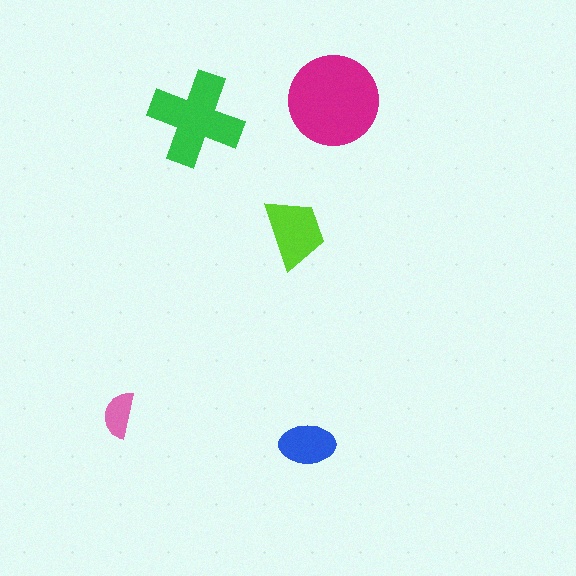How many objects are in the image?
There are 5 objects in the image.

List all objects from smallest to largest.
The pink semicircle, the blue ellipse, the lime trapezoid, the green cross, the magenta circle.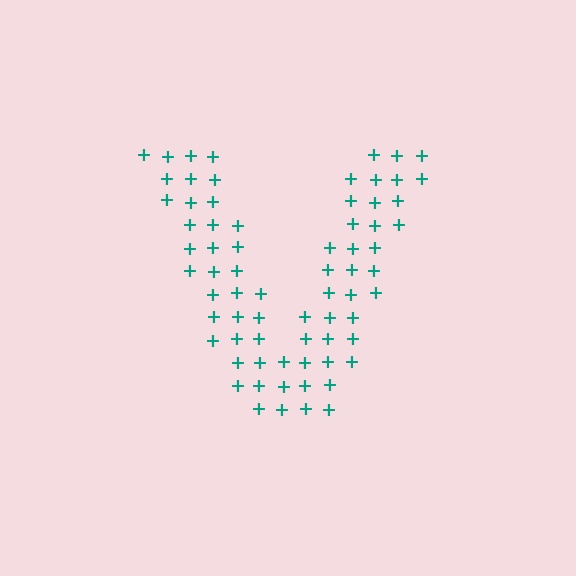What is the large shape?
The large shape is the letter V.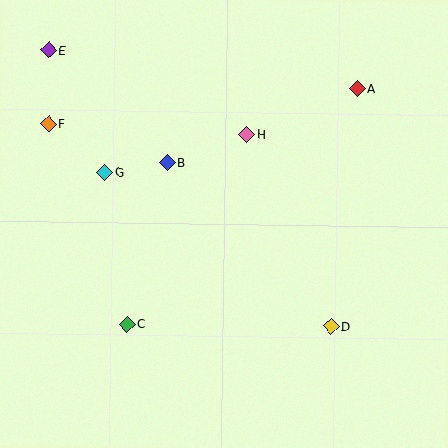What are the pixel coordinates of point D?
Point D is at (331, 326).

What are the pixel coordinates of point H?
Point H is at (247, 135).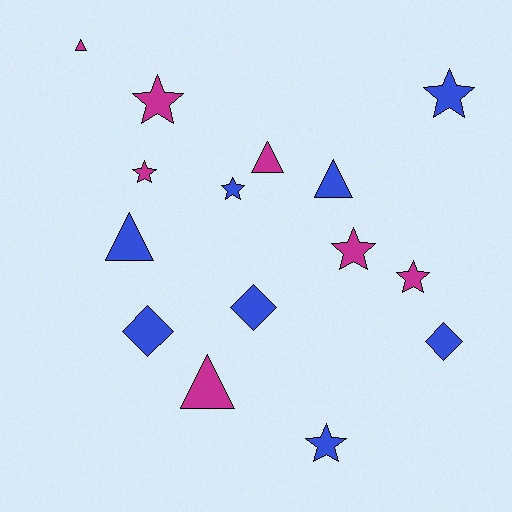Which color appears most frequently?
Blue, with 8 objects.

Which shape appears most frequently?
Star, with 7 objects.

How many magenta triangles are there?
There are 3 magenta triangles.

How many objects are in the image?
There are 15 objects.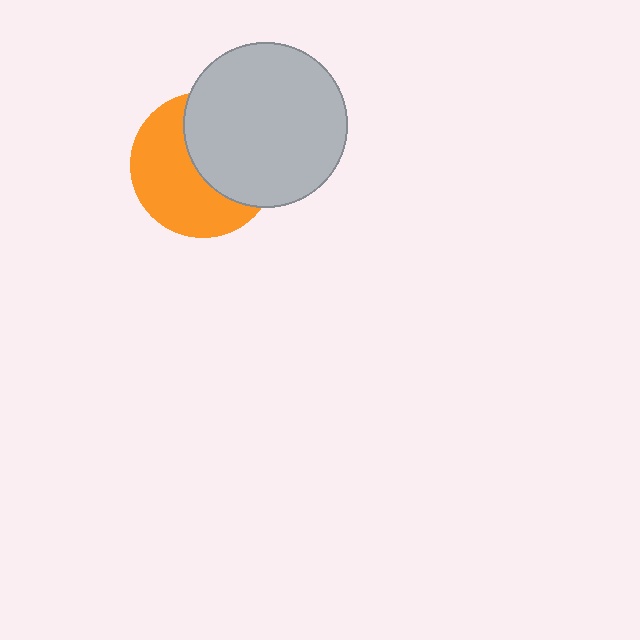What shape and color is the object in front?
The object in front is a light gray circle.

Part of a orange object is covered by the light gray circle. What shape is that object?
It is a circle.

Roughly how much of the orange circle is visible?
About half of it is visible (roughly 53%).